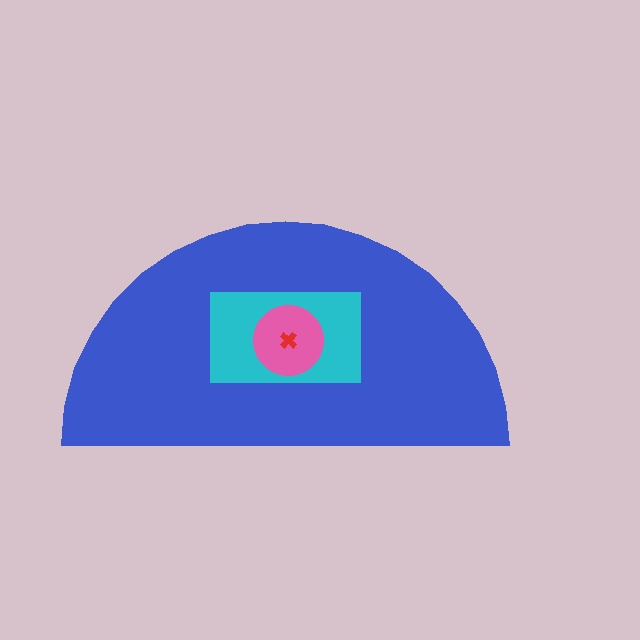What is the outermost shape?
The blue semicircle.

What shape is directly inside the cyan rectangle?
The pink circle.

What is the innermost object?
The red cross.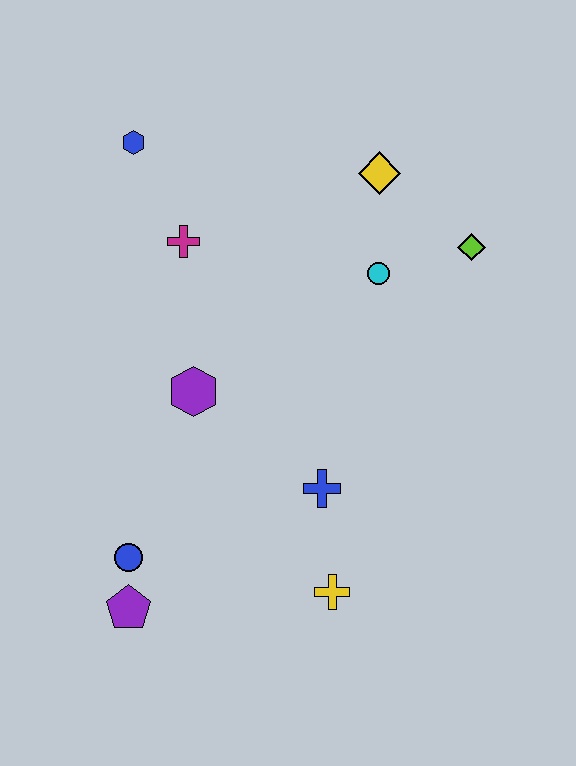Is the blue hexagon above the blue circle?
Yes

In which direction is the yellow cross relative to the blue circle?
The yellow cross is to the right of the blue circle.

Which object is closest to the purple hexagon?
The magenta cross is closest to the purple hexagon.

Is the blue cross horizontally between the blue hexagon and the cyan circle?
Yes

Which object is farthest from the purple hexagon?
The lime diamond is farthest from the purple hexagon.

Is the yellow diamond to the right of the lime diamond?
No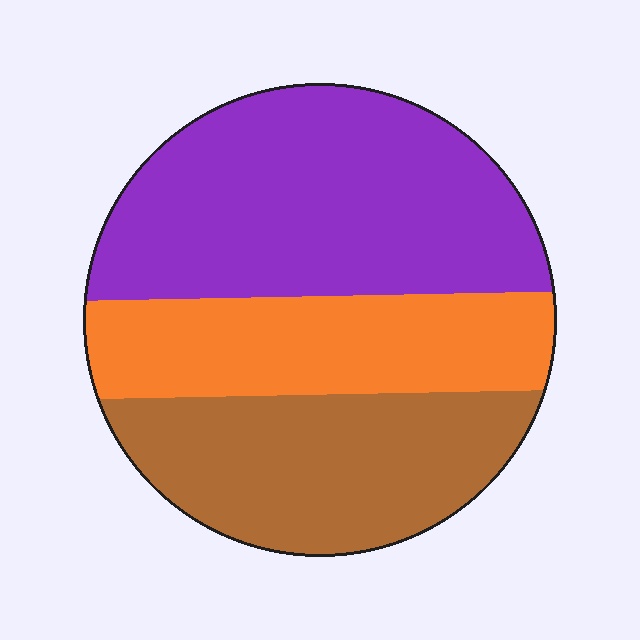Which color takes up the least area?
Orange, at roughly 25%.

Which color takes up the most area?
Purple, at roughly 45%.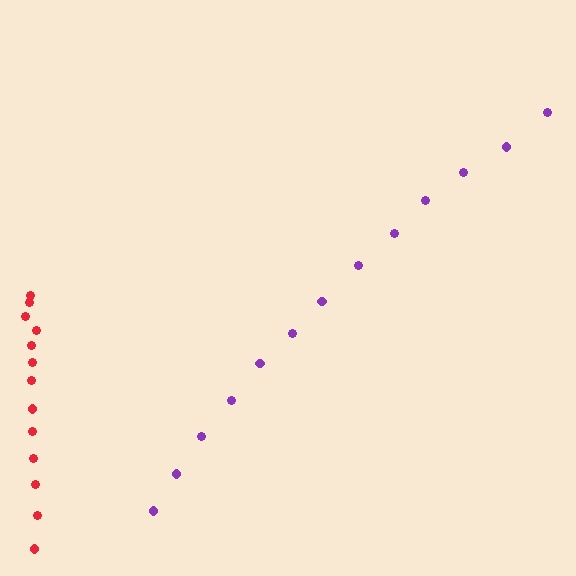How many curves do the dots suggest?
There are 2 distinct paths.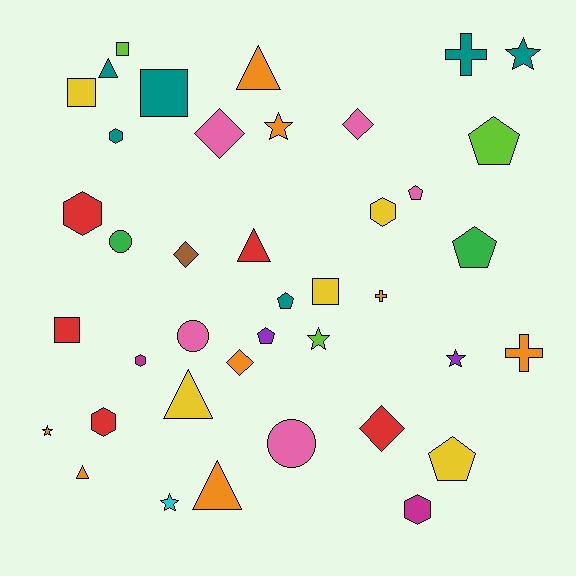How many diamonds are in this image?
There are 5 diamonds.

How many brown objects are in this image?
There is 1 brown object.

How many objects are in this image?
There are 40 objects.